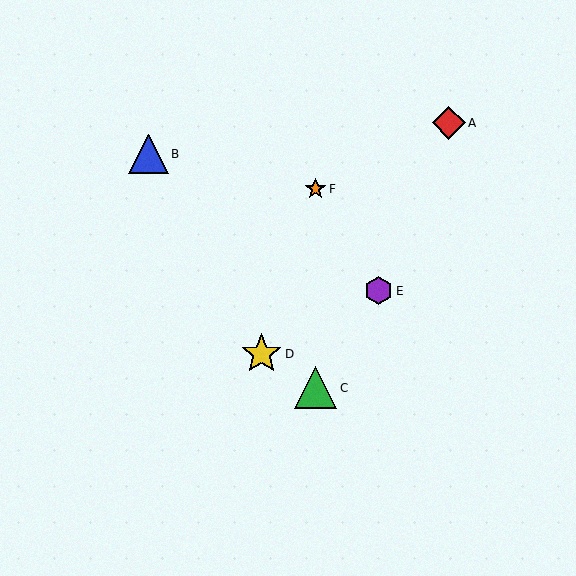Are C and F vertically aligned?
Yes, both are at x≈315.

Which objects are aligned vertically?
Objects C, F are aligned vertically.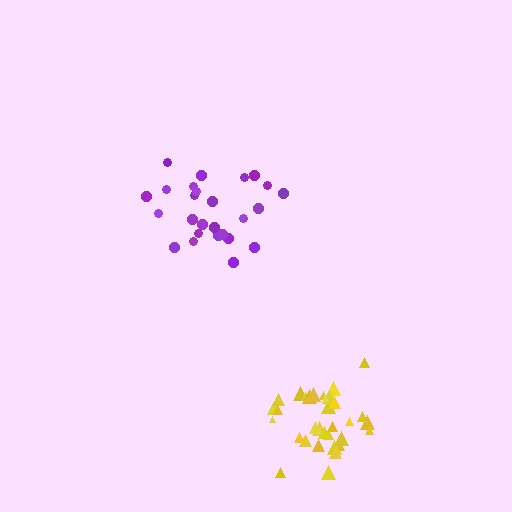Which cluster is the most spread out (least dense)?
Purple.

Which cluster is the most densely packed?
Yellow.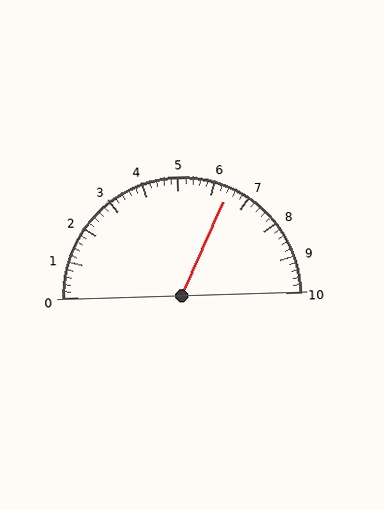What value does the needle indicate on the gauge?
The needle indicates approximately 6.4.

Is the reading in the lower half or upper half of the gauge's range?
The reading is in the upper half of the range (0 to 10).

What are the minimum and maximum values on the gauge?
The gauge ranges from 0 to 10.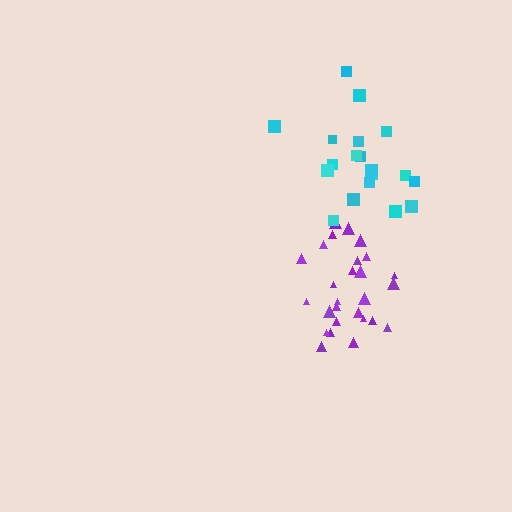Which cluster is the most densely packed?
Purple.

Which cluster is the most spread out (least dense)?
Cyan.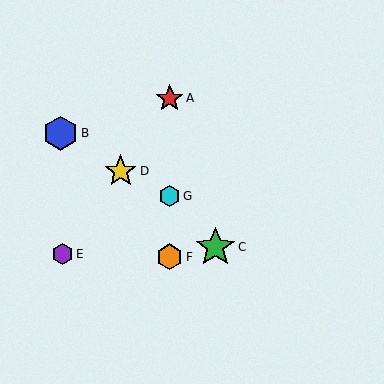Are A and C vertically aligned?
No, A is at x≈170 and C is at x≈215.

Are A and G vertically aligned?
Yes, both are at x≈170.